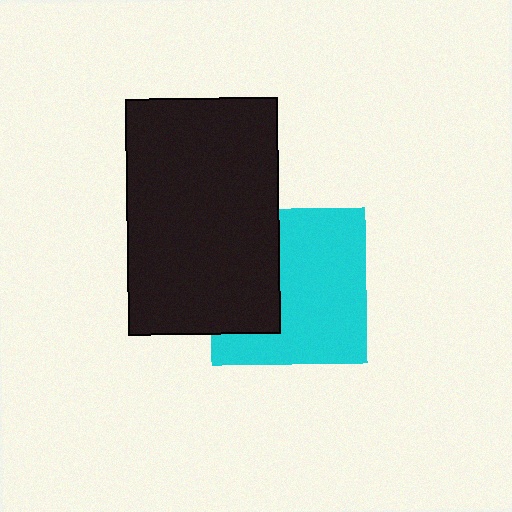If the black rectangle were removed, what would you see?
You would see the complete cyan square.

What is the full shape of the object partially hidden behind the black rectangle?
The partially hidden object is a cyan square.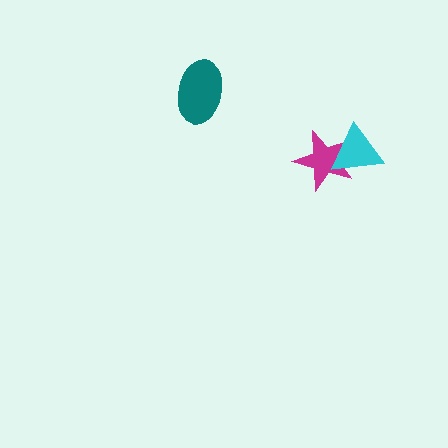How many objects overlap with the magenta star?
1 object overlaps with the magenta star.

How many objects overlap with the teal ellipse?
0 objects overlap with the teal ellipse.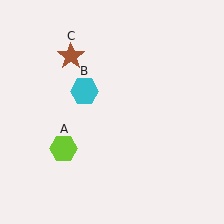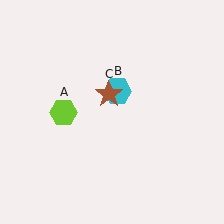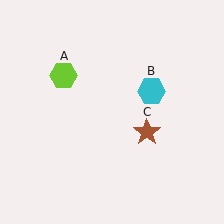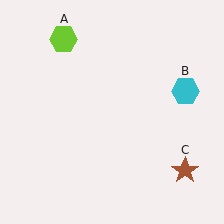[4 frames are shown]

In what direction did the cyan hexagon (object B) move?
The cyan hexagon (object B) moved right.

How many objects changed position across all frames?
3 objects changed position: lime hexagon (object A), cyan hexagon (object B), brown star (object C).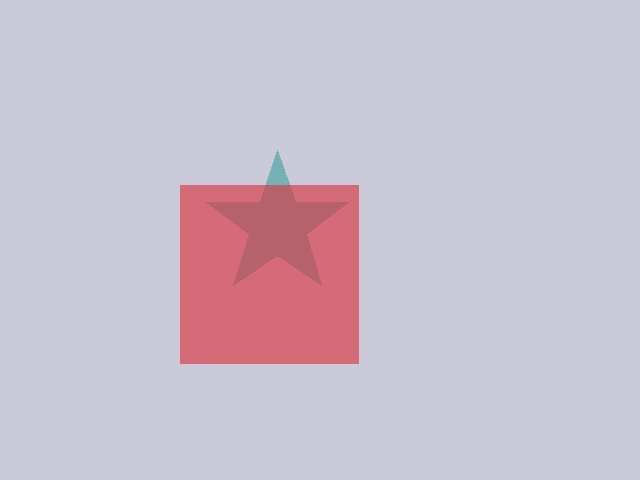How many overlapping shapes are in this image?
There are 2 overlapping shapes in the image.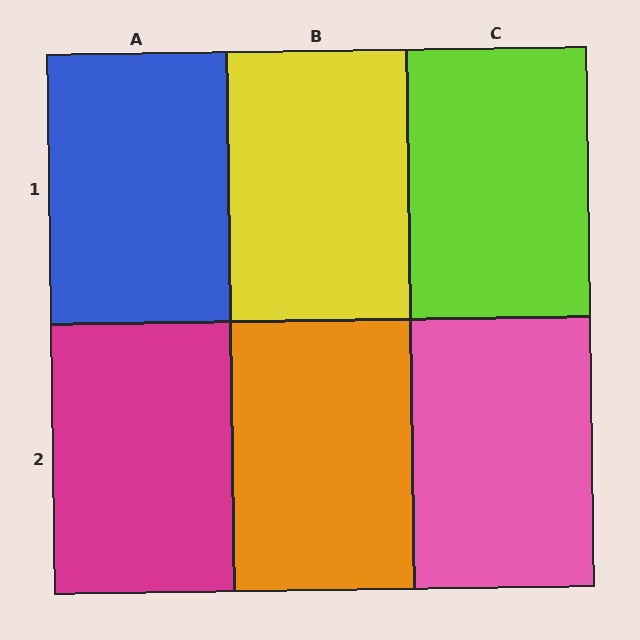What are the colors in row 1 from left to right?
Blue, yellow, lime.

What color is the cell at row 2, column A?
Magenta.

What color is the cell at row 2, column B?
Orange.